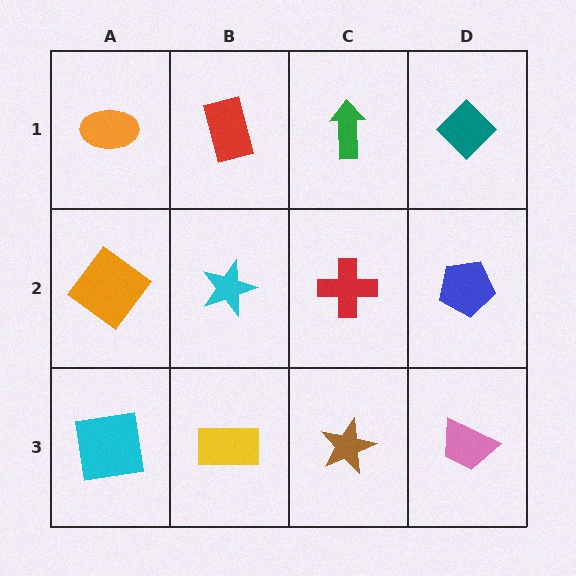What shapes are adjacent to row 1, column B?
A cyan star (row 2, column B), an orange ellipse (row 1, column A), a green arrow (row 1, column C).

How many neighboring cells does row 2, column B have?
4.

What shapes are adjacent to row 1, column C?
A red cross (row 2, column C), a red rectangle (row 1, column B), a teal diamond (row 1, column D).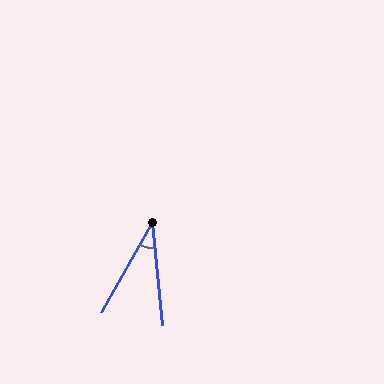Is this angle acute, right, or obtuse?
It is acute.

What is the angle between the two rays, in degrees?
Approximately 35 degrees.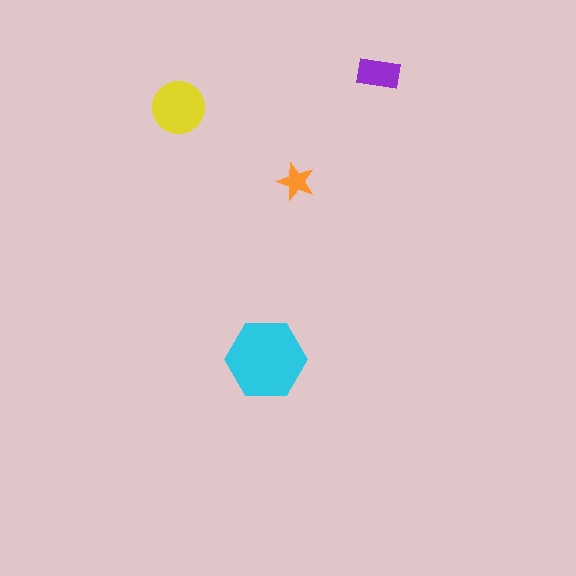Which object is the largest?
The cyan hexagon.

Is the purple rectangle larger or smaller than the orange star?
Larger.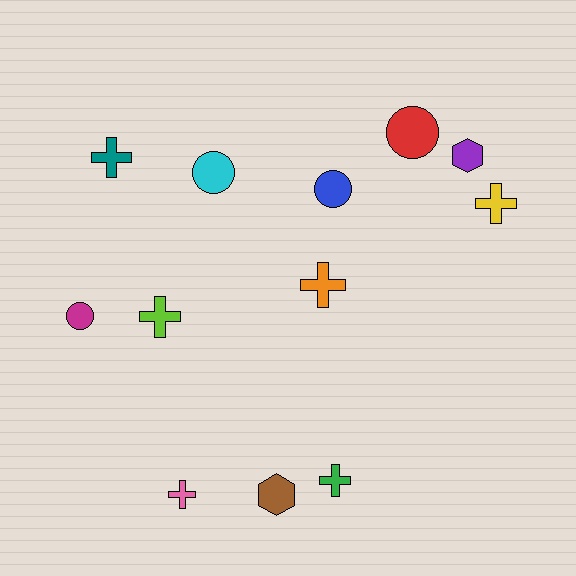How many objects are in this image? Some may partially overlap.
There are 12 objects.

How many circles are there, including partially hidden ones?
There are 4 circles.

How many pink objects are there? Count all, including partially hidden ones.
There is 1 pink object.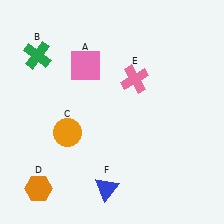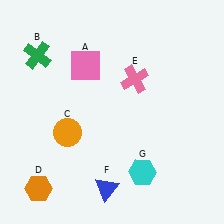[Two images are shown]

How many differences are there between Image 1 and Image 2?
There is 1 difference between the two images.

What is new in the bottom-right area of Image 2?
A cyan hexagon (G) was added in the bottom-right area of Image 2.